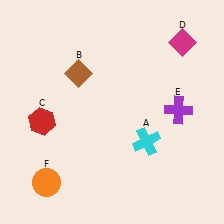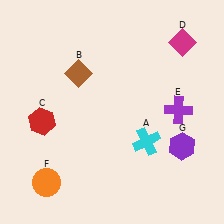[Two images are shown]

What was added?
A purple hexagon (G) was added in Image 2.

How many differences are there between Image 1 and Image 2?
There is 1 difference between the two images.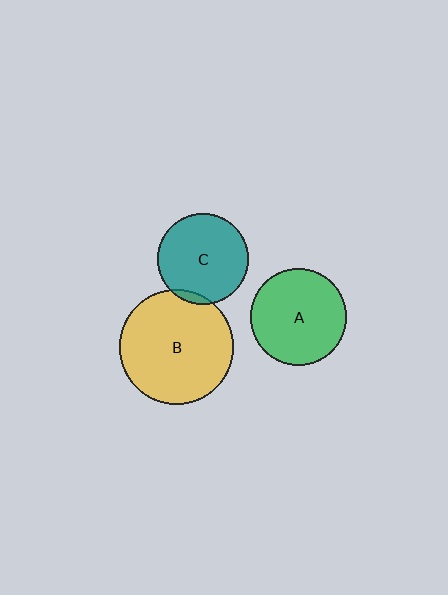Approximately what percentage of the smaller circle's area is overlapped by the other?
Approximately 5%.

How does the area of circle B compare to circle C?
Approximately 1.6 times.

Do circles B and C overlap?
Yes.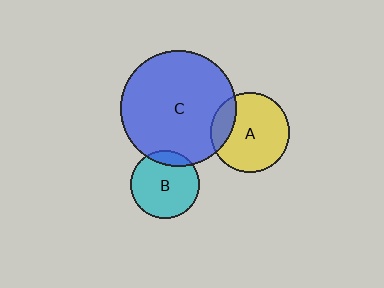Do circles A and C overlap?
Yes.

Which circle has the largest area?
Circle C (blue).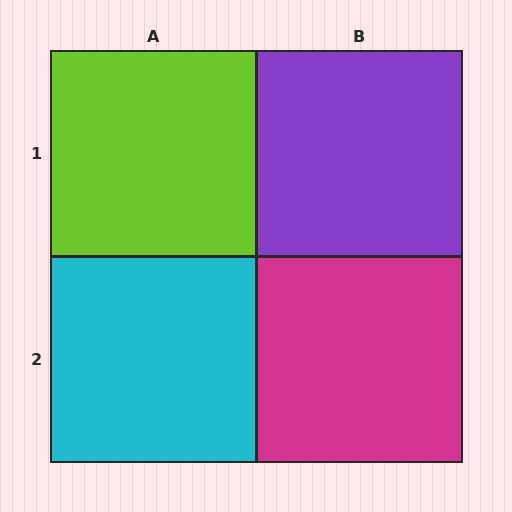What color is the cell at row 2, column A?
Cyan.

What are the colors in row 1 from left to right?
Lime, purple.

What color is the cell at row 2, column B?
Magenta.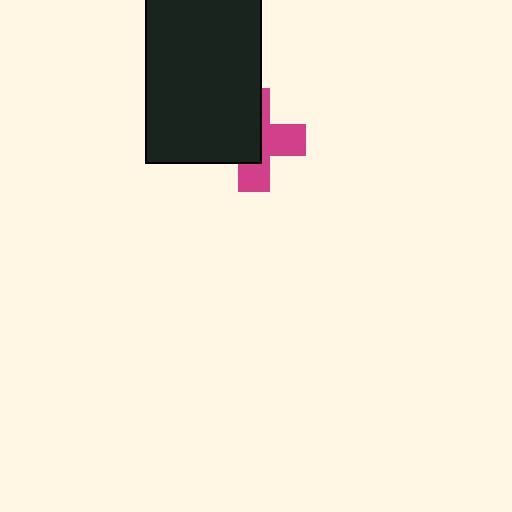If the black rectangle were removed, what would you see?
You would see the complete magenta cross.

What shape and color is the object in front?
The object in front is a black rectangle.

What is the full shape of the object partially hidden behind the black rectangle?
The partially hidden object is a magenta cross.